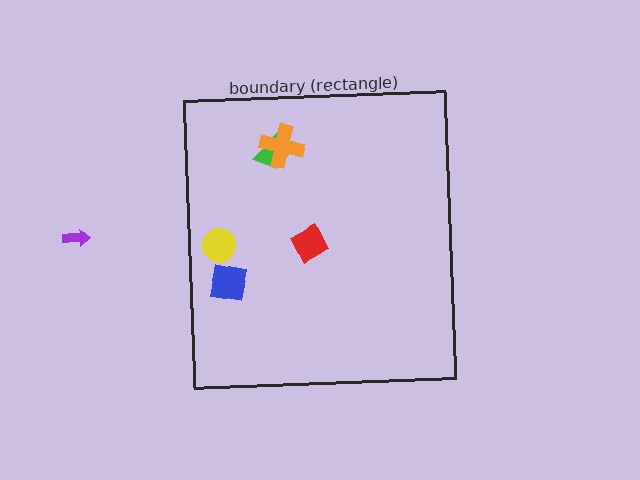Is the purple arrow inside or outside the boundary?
Outside.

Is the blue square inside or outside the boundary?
Inside.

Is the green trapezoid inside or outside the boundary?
Inside.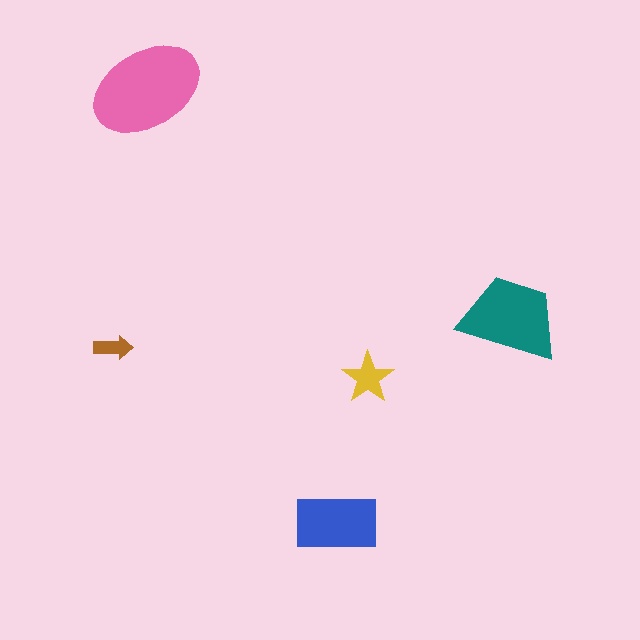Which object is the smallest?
The brown arrow.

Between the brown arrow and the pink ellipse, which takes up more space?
The pink ellipse.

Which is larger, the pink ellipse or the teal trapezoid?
The pink ellipse.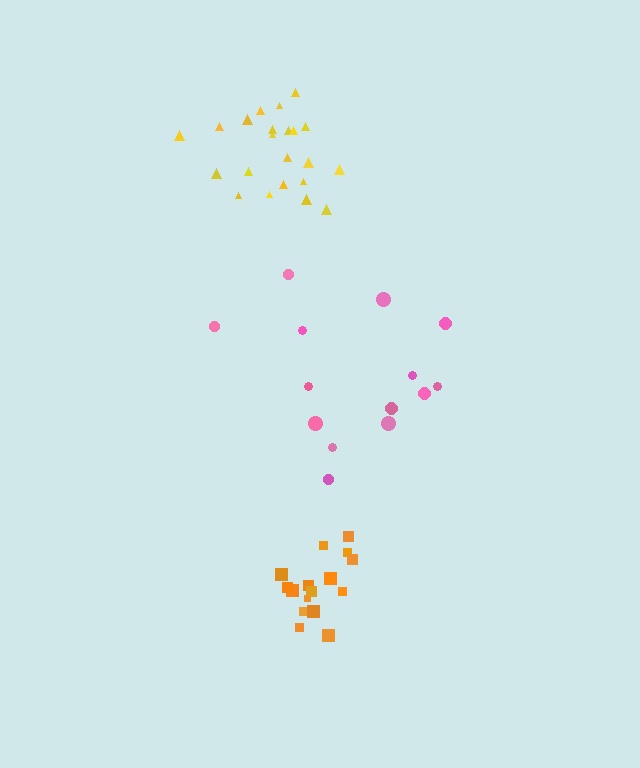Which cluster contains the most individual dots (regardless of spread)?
Yellow (22).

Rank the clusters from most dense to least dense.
yellow, orange, pink.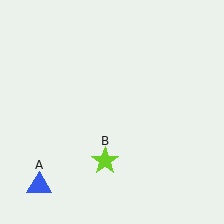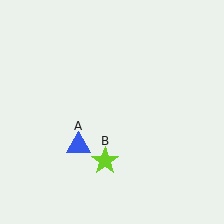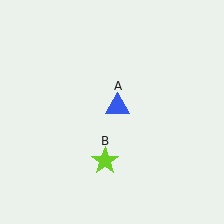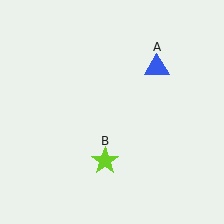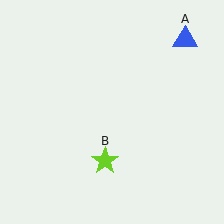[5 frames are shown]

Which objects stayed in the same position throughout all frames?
Lime star (object B) remained stationary.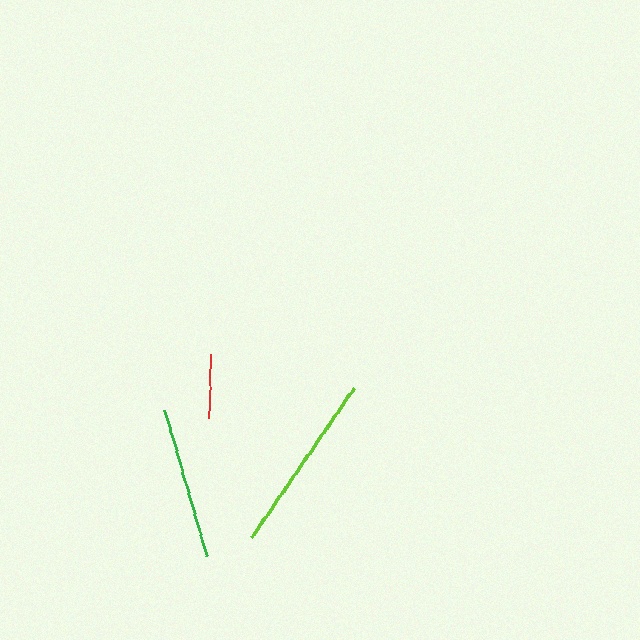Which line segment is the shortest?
The red line is the shortest at approximately 64 pixels.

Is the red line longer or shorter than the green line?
The green line is longer than the red line.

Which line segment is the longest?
The lime line is the longest at approximately 181 pixels.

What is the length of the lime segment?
The lime segment is approximately 181 pixels long.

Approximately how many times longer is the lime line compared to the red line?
The lime line is approximately 2.8 times the length of the red line.